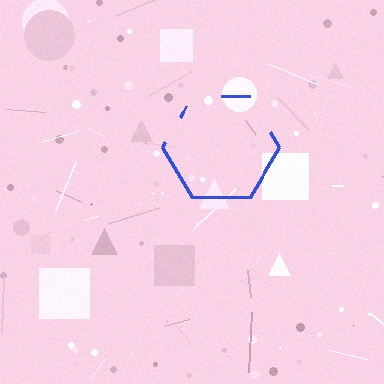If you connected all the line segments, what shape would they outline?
They would outline a hexagon.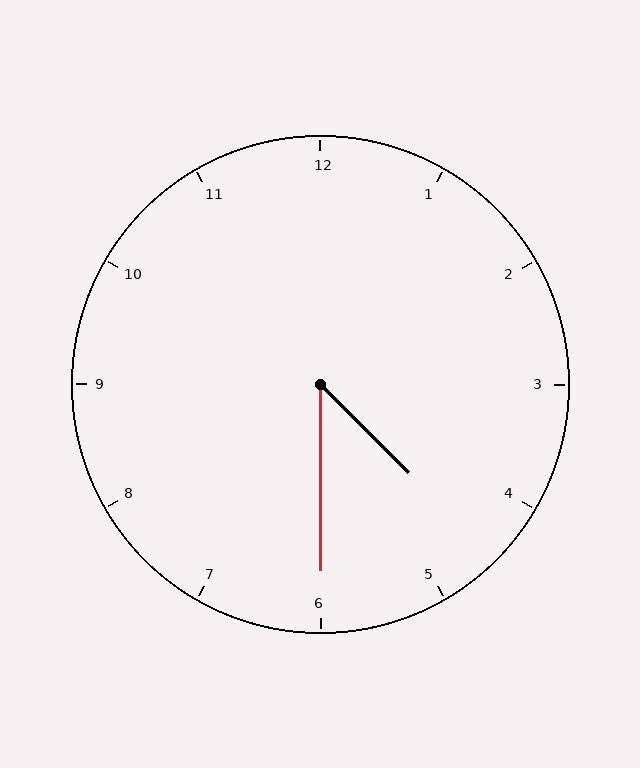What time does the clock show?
4:30.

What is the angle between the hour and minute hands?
Approximately 45 degrees.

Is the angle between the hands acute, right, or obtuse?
It is acute.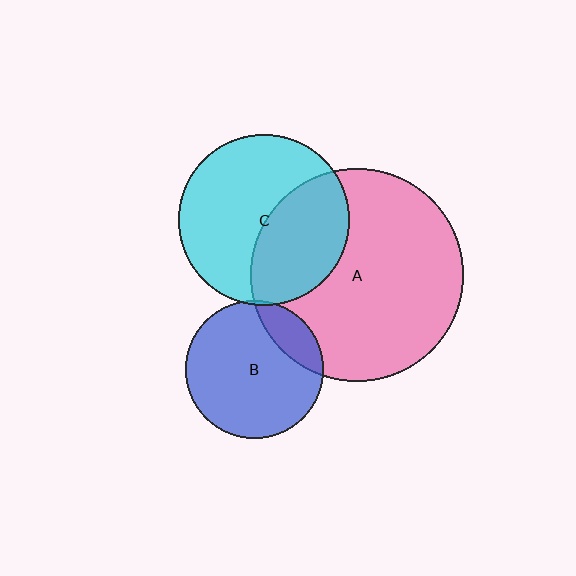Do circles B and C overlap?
Yes.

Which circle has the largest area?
Circle A (pink).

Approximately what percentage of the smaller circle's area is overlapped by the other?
Approximately 5%.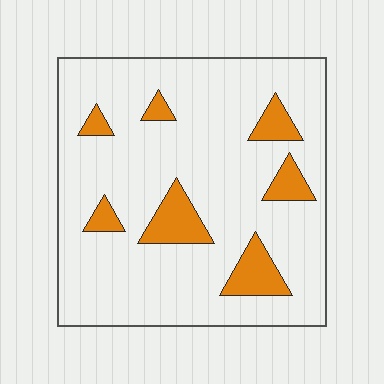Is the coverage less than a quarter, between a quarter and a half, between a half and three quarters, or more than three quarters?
Less than a quarter.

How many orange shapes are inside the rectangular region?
7.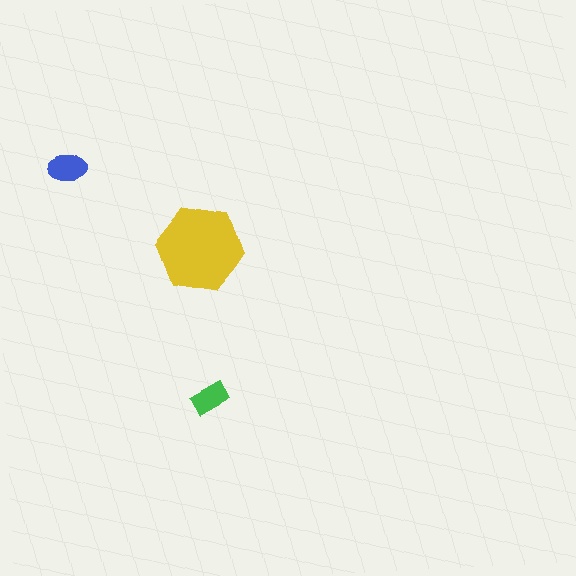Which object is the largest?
The yellow hexagon.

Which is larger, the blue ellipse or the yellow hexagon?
The yellow hexagon.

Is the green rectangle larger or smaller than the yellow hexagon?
Smaller.